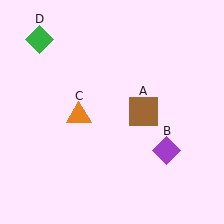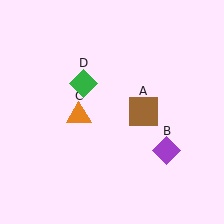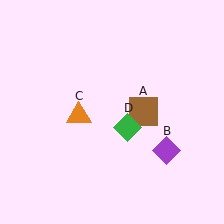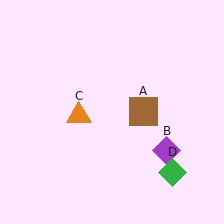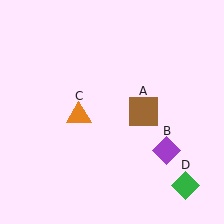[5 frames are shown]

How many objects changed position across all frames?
1 object changed position: green diamond (object D).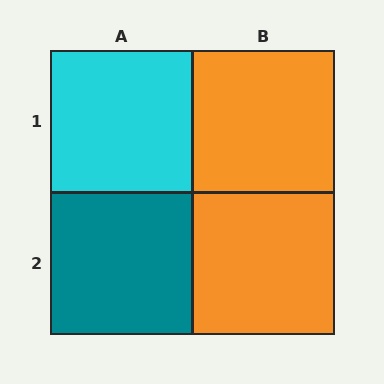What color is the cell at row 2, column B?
Orange.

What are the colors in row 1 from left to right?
Cyan, orange.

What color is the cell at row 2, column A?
Teal.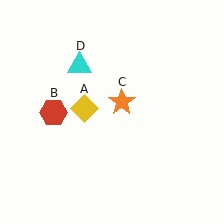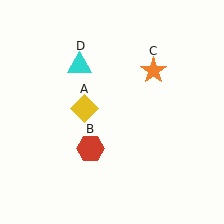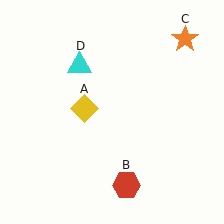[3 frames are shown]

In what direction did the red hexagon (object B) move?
The red hexagon (object B) moved down and to the right.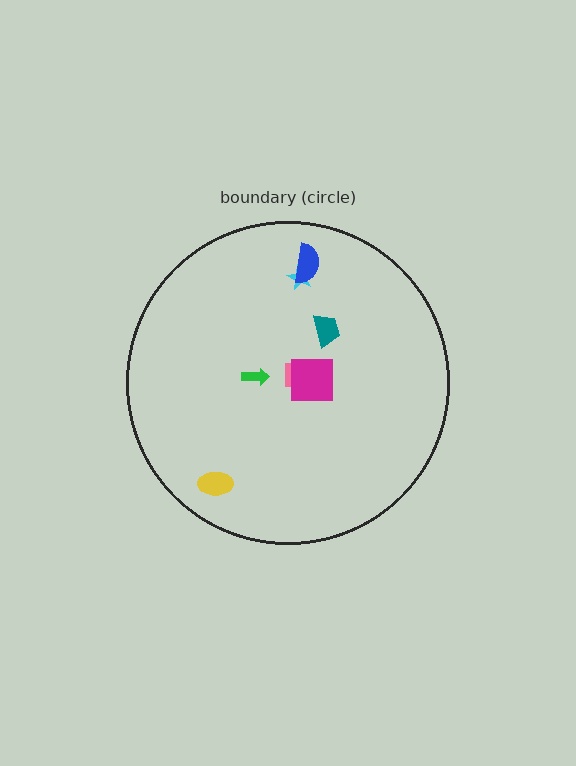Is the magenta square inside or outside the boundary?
Inside.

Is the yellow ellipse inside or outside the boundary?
Inside.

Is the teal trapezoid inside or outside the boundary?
Inside.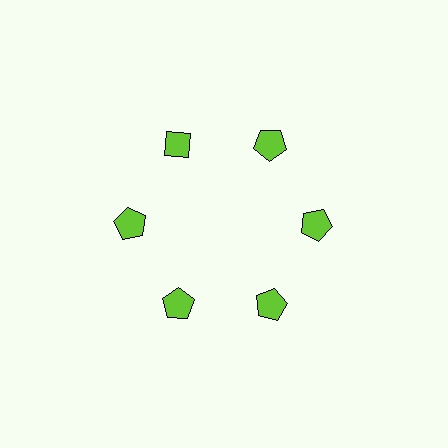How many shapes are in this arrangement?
There are 6 shapes arranged in a ring pattern.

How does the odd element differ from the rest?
It has a different shape: diamond instead of pentagon.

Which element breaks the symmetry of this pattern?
The lime diamond at roughly the 11 o'clock position breaks the symmetry. All other shapes are lime pentagons.